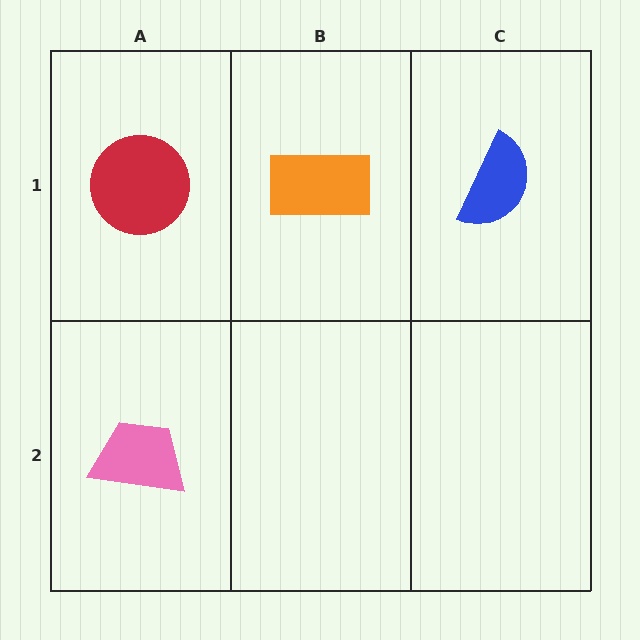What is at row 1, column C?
A blue semicircle.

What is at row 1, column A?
A red circle.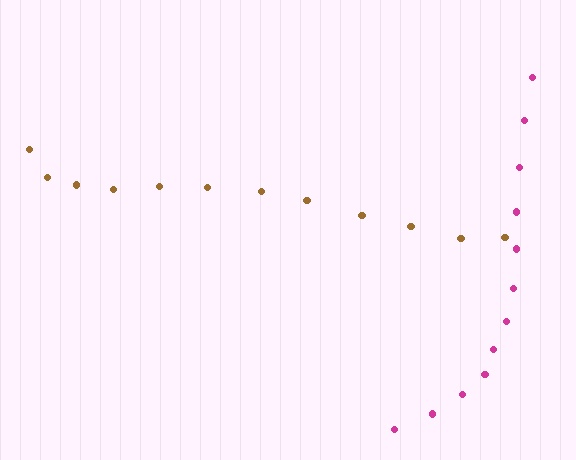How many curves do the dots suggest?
There are 2 distinct paths.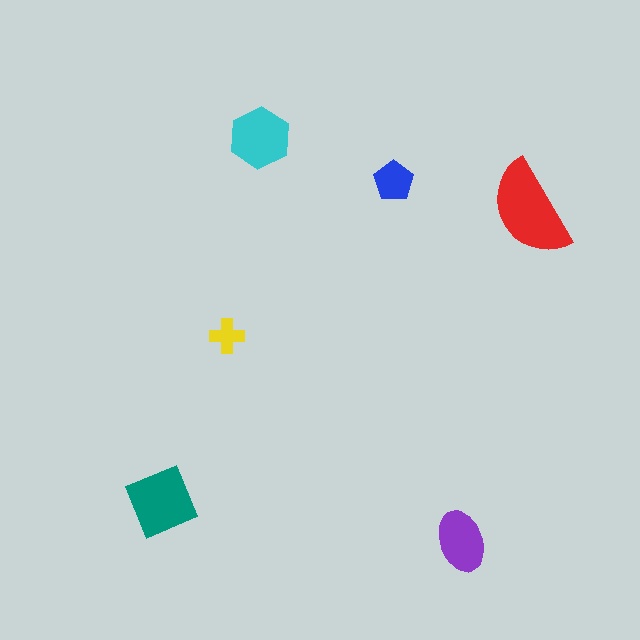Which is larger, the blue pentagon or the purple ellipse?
The purple ellipse.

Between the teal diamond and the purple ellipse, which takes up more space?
The teal diamond.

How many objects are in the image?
There are 6 objects in the image.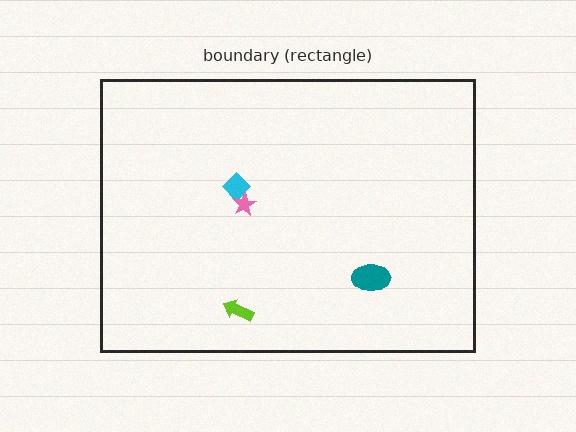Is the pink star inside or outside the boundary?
Inside.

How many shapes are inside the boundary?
4 inside, 0 outside.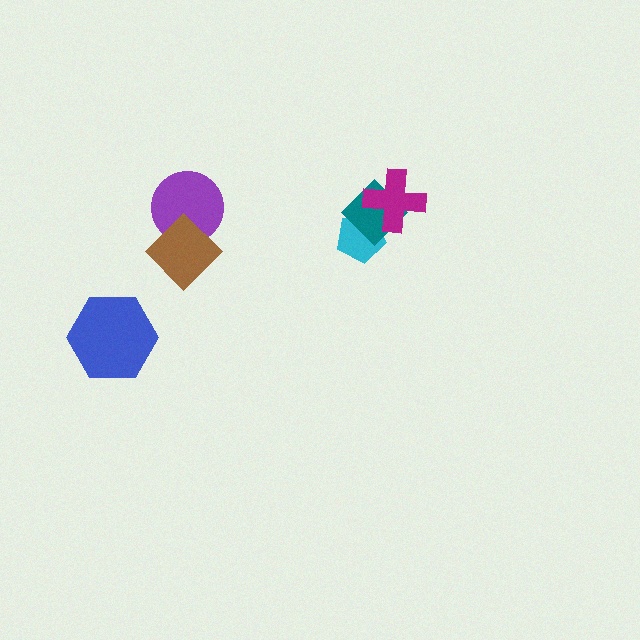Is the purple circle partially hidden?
Yes, it is partially covered by another shape.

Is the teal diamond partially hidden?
Yes, it is partially covered by another shape.